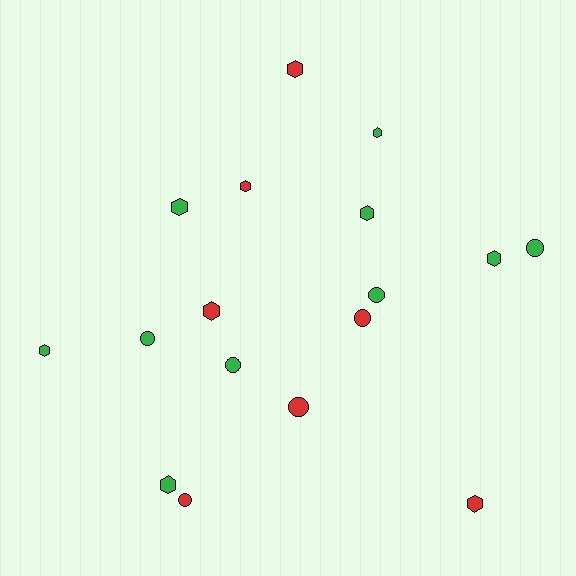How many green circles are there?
There are 4 green circles.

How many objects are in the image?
There are 17 objects.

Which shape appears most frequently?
Hexagon, with 10 objects.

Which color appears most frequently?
Green, with 10 objects.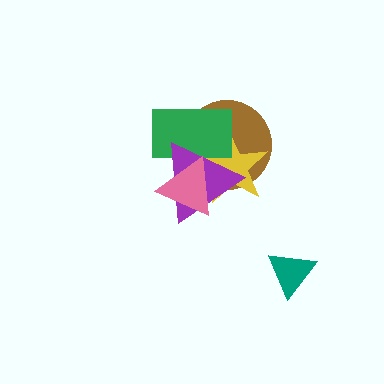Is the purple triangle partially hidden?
Yes, it is partially covered by another shape.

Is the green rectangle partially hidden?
Yes, it is partially covered by another shape.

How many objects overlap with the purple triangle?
4 objects overlap with the purple triangle.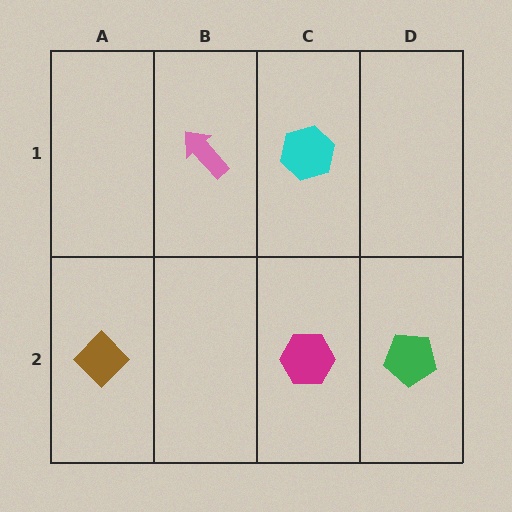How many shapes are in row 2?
3 shapes.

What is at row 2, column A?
A brown diamond.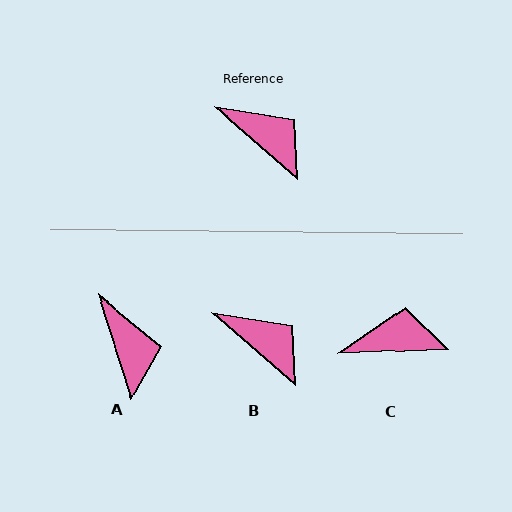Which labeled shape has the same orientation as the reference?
B.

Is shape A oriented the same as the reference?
No, it is off by about 31 degrees.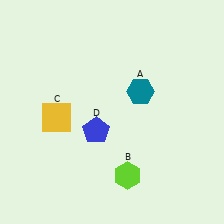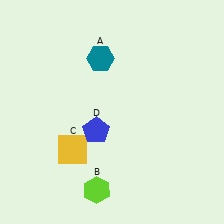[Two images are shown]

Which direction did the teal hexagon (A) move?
The teal hexagon (A) moved left.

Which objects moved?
The objects that moved are: the teal hexagon (A), the lime hexagon (B), the yellow square (C).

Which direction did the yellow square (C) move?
The yellow square (C) moved down.